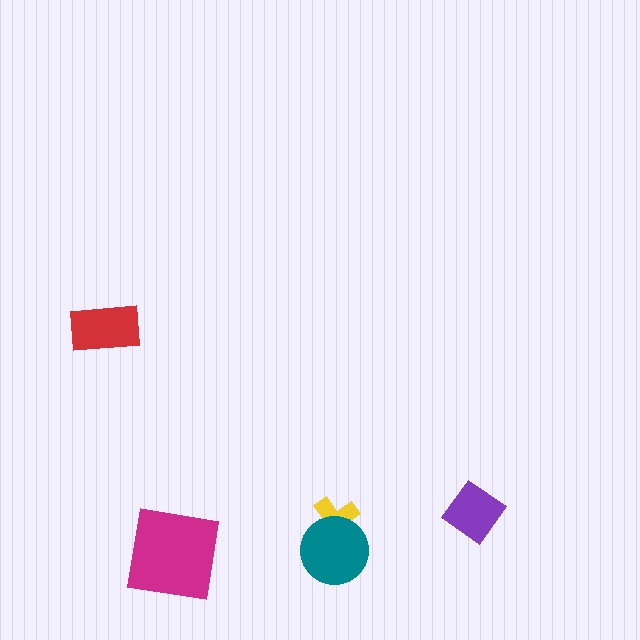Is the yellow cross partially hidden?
Yes, it is partially covered by another shape.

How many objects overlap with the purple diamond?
0 objects overlap with the purple diamond.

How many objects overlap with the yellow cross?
1 object overlaps with the yellow cross.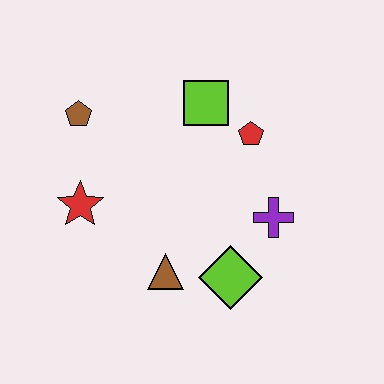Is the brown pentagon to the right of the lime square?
No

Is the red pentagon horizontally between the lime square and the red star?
No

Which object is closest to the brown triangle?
The lime diamond is closest to the brown triangle.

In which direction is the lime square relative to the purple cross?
The lime square is above the purple cross.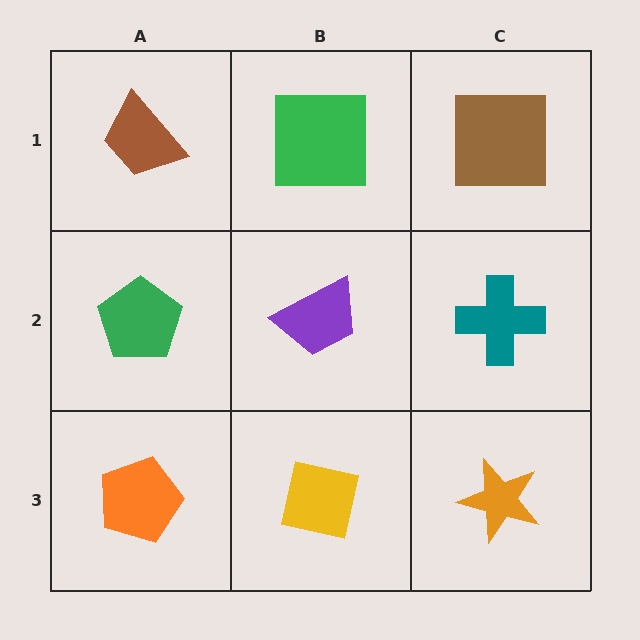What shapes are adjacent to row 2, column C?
A brown square (row 1, column C), an orange star (row 3, column C), a purple trapezoid (row 2, column B).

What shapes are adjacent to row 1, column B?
A purple trapezoid (row 2, column B), a brown trapezoid (row 1, column A), a brown square (row 1, column C).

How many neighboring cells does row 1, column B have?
3.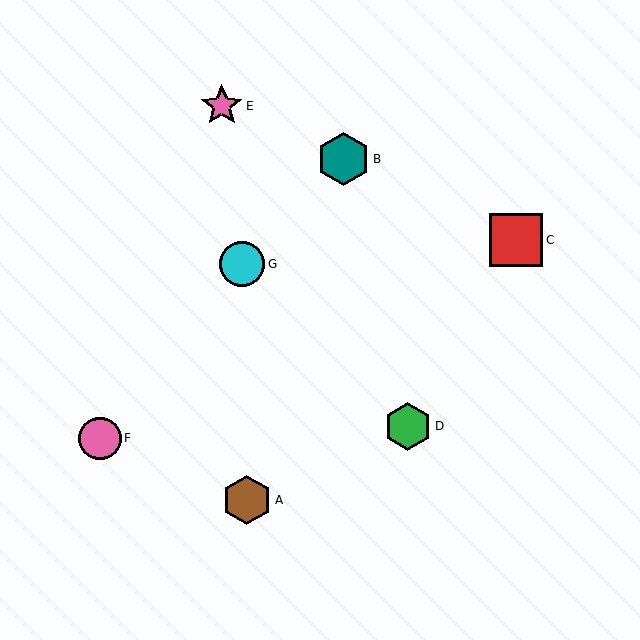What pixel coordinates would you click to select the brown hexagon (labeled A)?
Click at (247, 500) to select the brown hexagon A.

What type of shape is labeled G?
Shape G is a cyan circle.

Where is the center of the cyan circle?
The center of the cyan circle is at (242, 264).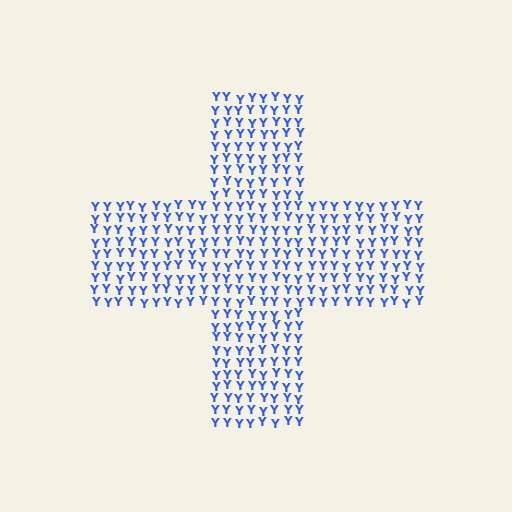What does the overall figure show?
The overall figure shows a cross.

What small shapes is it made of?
It is made of small letter Y's.